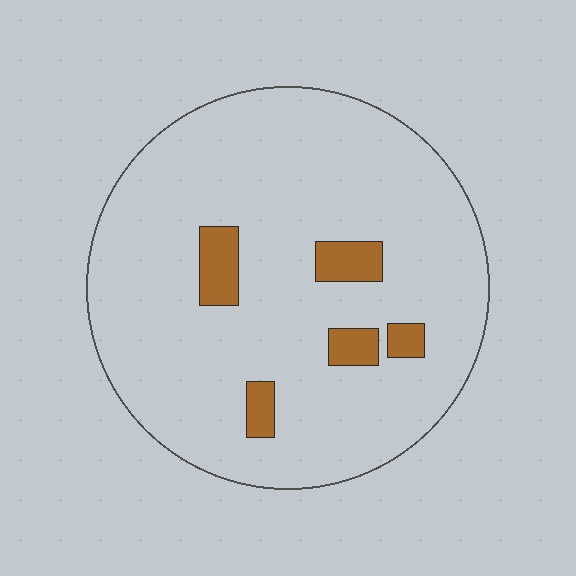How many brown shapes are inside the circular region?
5.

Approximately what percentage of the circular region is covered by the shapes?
Approximately 10%.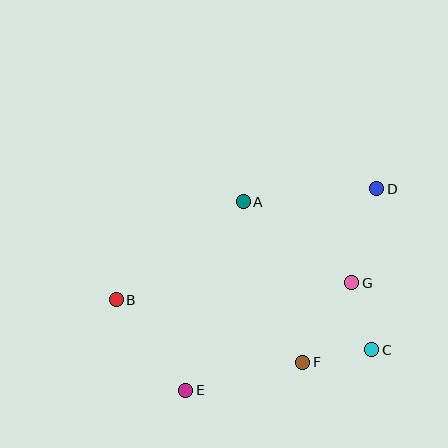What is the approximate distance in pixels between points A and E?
The distance between A and E is approximately 197 pixels.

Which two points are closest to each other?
Points C and G are closest to each other.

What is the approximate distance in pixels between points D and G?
The distance between D and G is approximately 98 pixels.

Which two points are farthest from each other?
Points B and D are farthest from each other.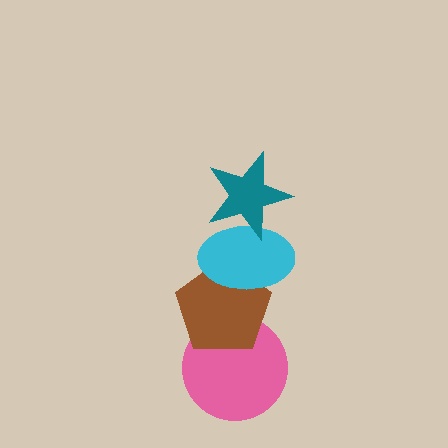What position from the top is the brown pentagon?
The brown pentagon is 3rd from the top.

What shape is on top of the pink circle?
The brown pentagon is on top of the pink circle.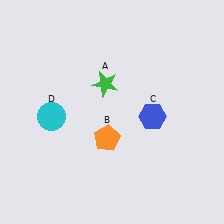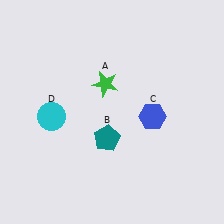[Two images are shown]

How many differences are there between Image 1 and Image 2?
There is 1 difference between the two images.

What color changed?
The pentagon (B) changed from orange in Image 1 to teal in Image 2.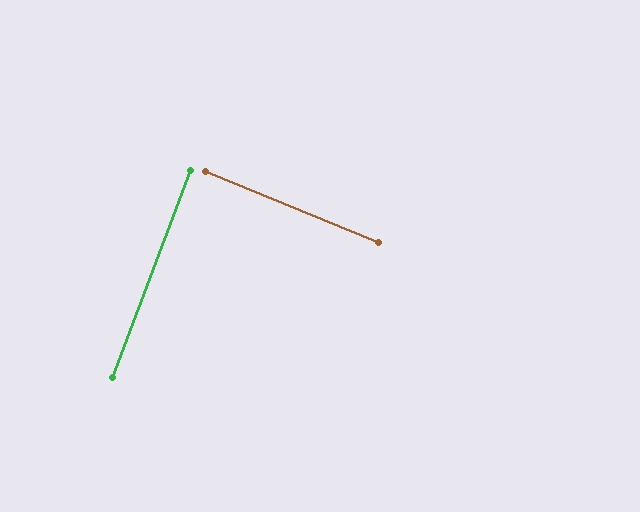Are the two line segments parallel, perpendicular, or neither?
Perpendicular — they meet at approximately 88°.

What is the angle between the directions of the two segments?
Approximately 88 degrees.